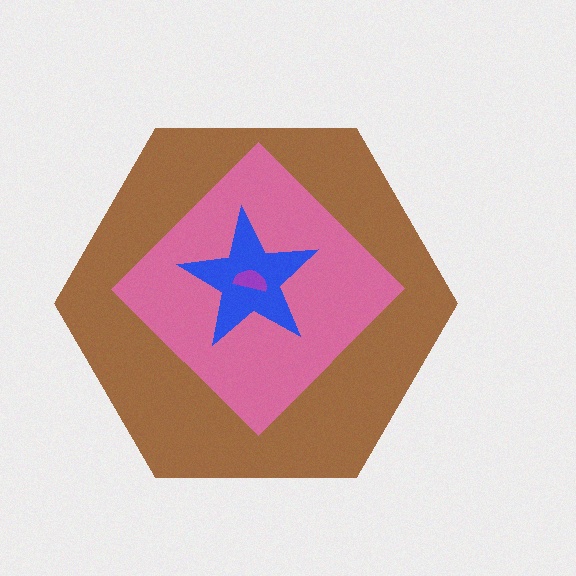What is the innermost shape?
The purple semicircle.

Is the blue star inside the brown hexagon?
Yes.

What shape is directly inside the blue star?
The purple semicircle.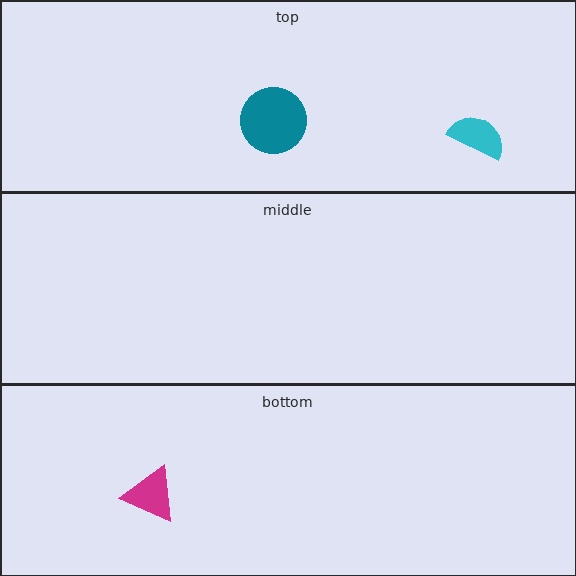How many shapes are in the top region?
2.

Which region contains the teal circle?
The top region.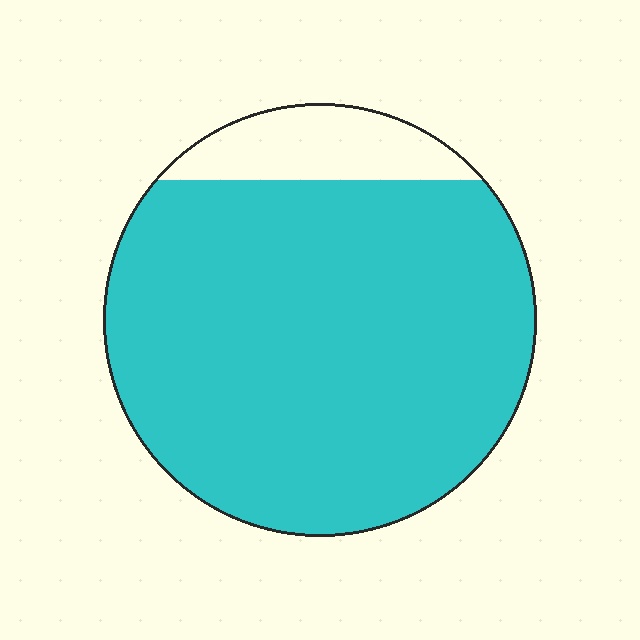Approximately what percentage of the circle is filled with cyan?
Approximately 90%.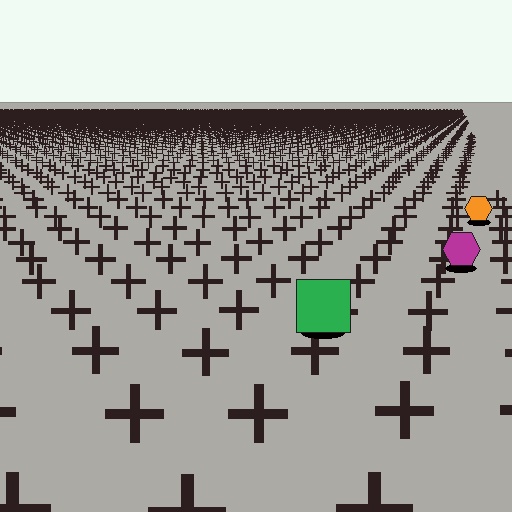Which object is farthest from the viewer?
The orange hexagon is farthest from the viewer. It appears smaller and the ground texture around it is denser.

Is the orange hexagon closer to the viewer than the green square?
No. The green square is closer — you can tell from the texture gradient: the ground texture is coarser near it.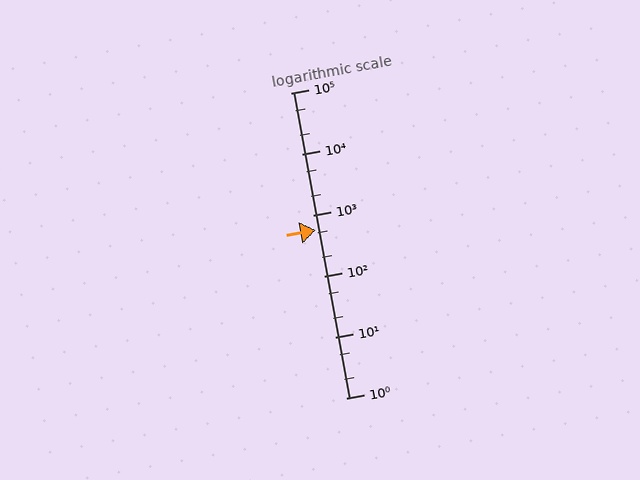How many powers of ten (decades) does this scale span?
The scale spans 5 decades, from 1 to 100000.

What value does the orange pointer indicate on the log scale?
The pointer indicates approximately 560.